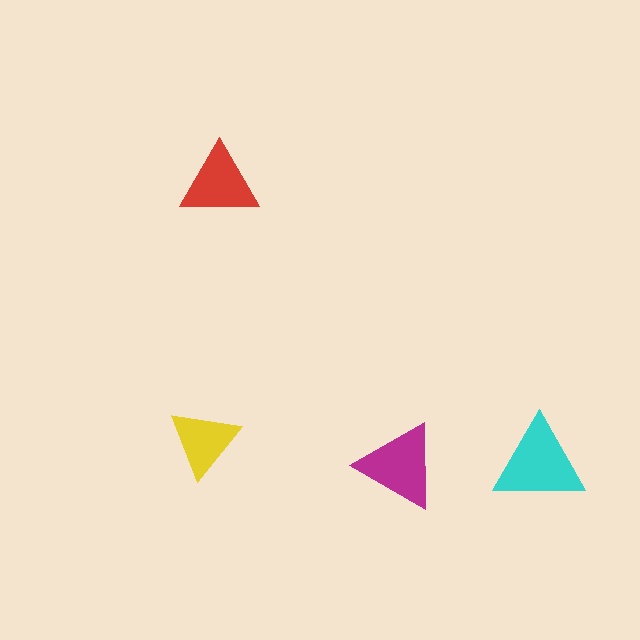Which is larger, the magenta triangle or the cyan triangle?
The cyan one.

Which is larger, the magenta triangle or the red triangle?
The magenta one.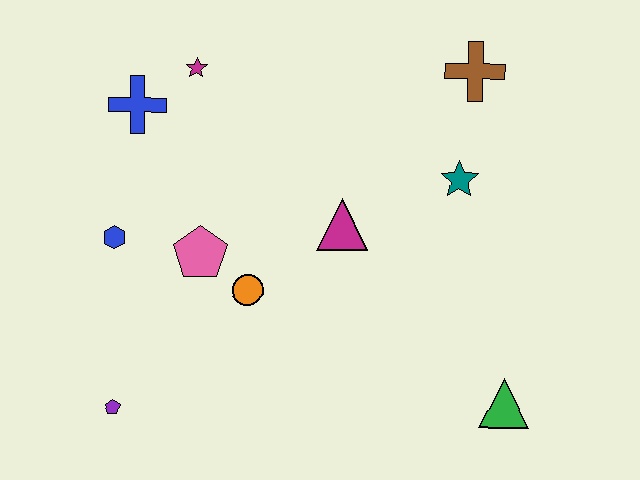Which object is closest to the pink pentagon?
The orange circle is closest to the pink pentagon.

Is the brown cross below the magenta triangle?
No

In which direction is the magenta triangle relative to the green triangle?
The magenta triangle is above the green triangle.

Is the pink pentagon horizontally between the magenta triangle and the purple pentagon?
Yes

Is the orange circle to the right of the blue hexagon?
Yes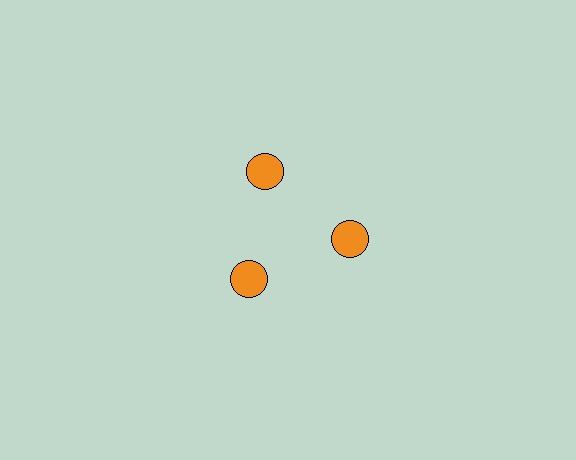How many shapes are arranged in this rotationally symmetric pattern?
There are 3 shapes, arranged in 3 groups of 1.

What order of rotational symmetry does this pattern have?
This pattern has 3-fold rotational symmetry.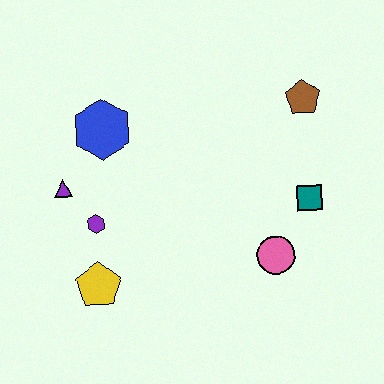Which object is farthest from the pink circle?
The purple triangle is farthest from the pink circle.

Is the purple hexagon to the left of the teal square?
Yes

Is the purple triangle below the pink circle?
No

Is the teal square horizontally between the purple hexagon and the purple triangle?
No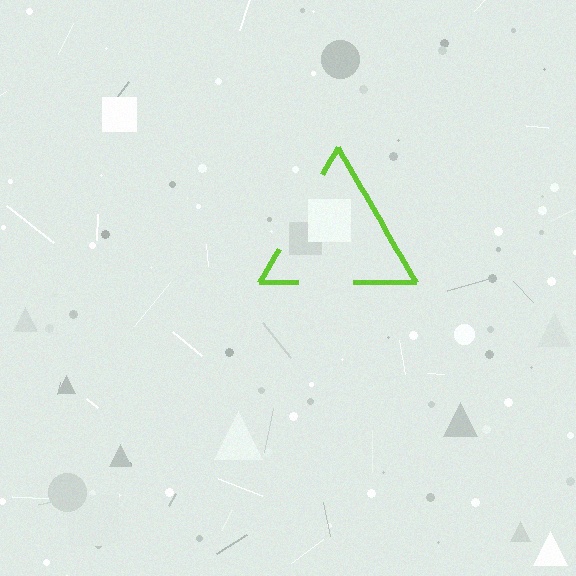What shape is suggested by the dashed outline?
The dashed outline suggests a triangle.